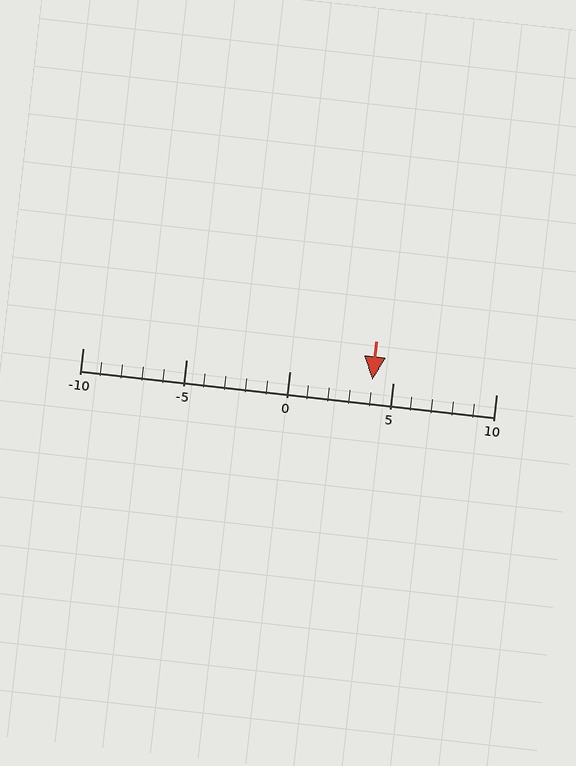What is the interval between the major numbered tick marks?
The major tick marks are spaced 5 units apart.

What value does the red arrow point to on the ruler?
The red arrow points to approximately 4.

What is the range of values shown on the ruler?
The ruler shows values from -10 to 10.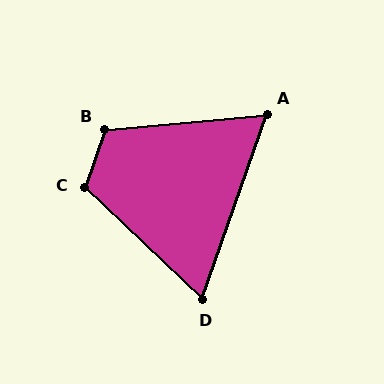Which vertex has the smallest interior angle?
A, at approximately 66 degrees.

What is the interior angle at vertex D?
Approximately 66 degrees (acute).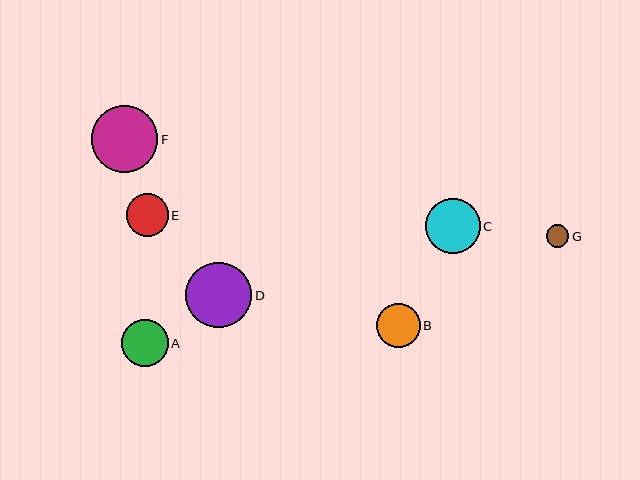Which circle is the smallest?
Circle G is the smallest with a size of approximately 22 pixels.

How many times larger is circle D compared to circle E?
Circle D is approximately 1.6 times the size of circle E.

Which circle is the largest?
Circle F is the largest with a size of approximately 66 pixels.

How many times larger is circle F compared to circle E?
Circle F is approximately 1.6 times the size of circle E.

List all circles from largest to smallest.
From largest to smallest: F, D, C, A, B, E, G.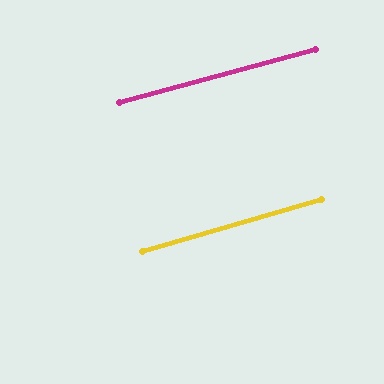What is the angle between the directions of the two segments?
Approximately 1 degree.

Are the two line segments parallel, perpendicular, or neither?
Parallel — their directions differ by only 1.2°.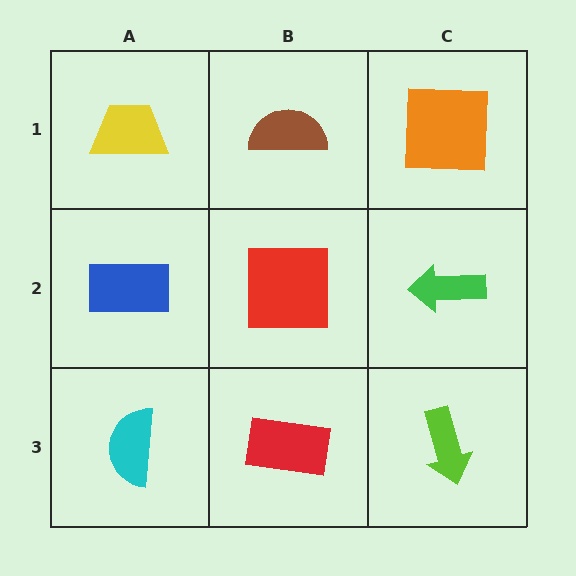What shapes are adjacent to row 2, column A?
A yellow trapezoid (row 1, column A), a cyan semicircle (row 3, column A), a red square (row 2, column B).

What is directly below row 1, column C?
A green arrow.